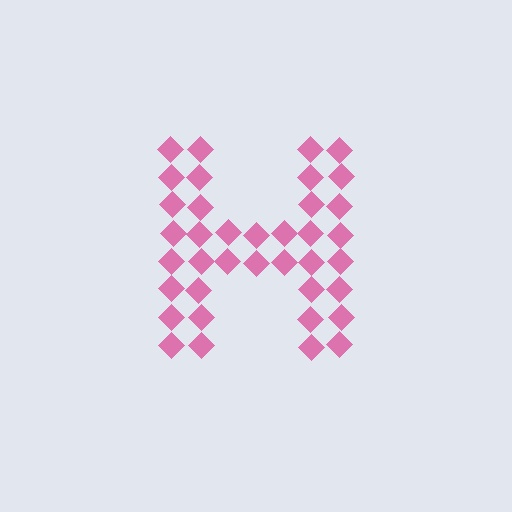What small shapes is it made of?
It is made of small diamonds.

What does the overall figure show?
The overall figure shows the letter H.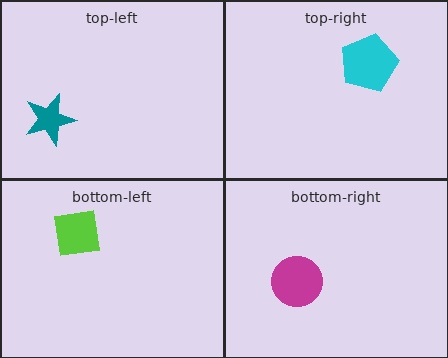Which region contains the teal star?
The top-left region.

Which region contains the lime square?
The bottom-left region.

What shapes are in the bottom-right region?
The magenta circle.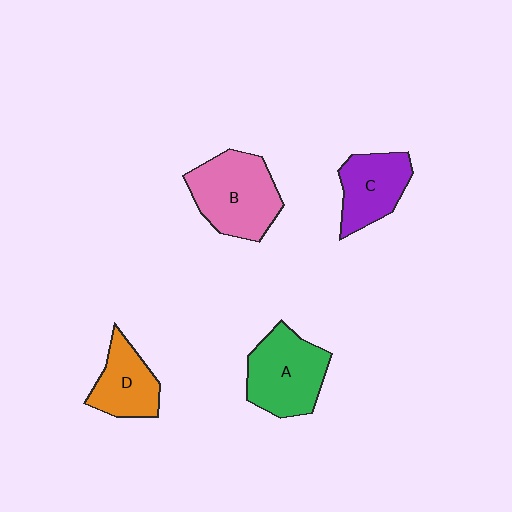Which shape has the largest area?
Shape B (pink).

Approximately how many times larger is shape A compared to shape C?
Approximately 1.3 times.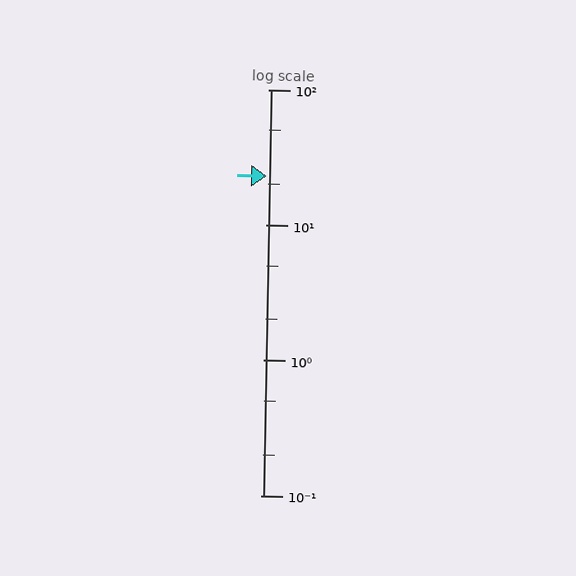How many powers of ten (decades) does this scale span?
The scale spans 3 decades, from 0.1 to 100.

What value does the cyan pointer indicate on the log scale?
The pointer indicates approximately 23.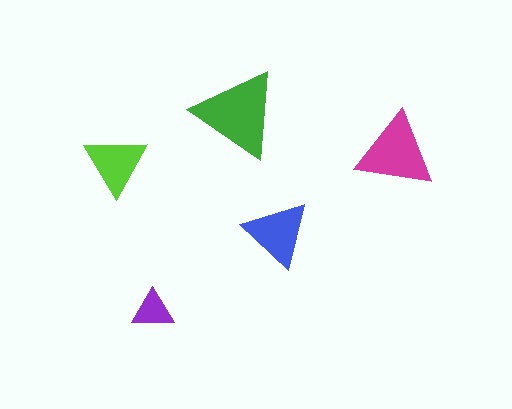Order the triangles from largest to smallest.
the green one, the magenta one, the blue one, the lime one, the purple one.